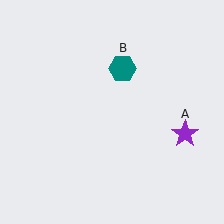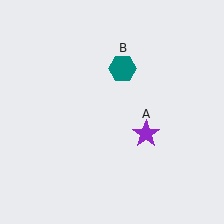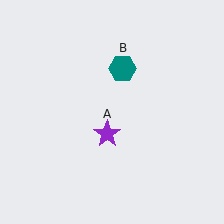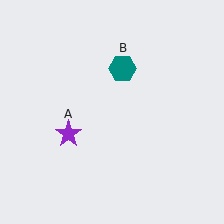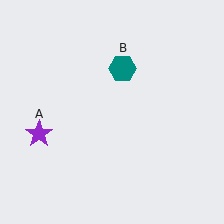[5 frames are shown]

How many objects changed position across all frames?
1 object changed position: purple star (object A).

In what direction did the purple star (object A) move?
The purple star (object A) moved left.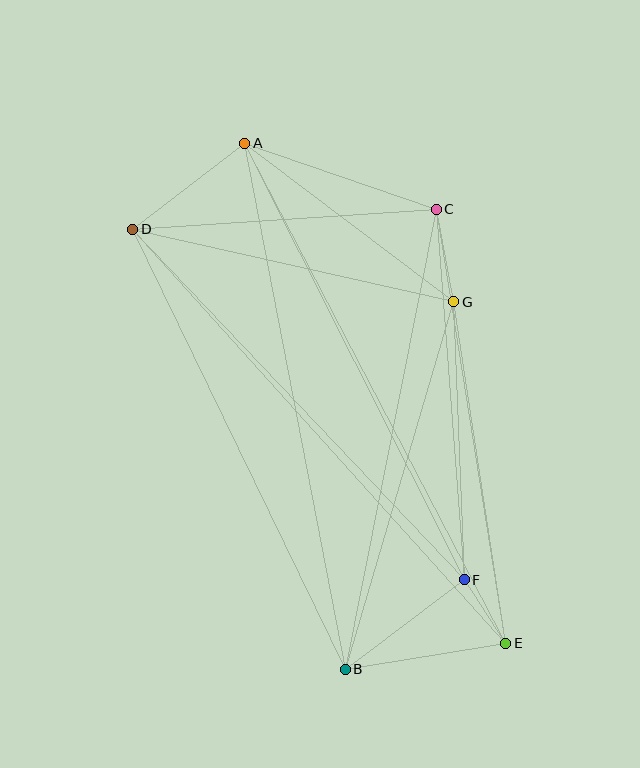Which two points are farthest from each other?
Points A and E are farthest from each other.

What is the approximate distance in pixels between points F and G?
The distance between F and G is approximately 278 pixels.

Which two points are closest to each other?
Points E and F are closest to each other.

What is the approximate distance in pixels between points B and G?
The distance between B and G is approximately 383 pixels.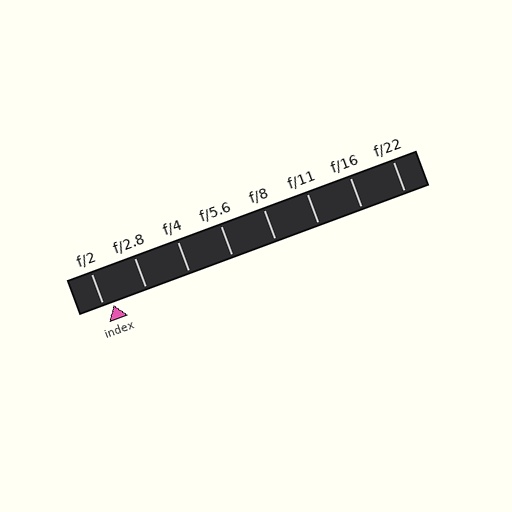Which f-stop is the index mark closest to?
The index mark is closest to f/2.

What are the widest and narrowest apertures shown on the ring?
The widest aperture shown is f/2 and the narrowest is f/22.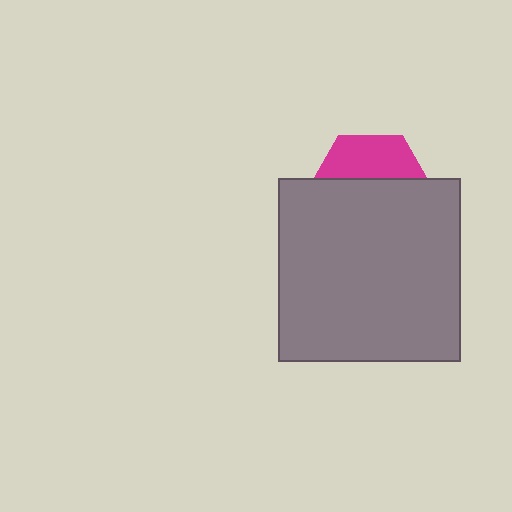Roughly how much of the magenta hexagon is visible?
A small part of it is visible (roughly 35%).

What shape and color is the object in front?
The object in front is a gray square.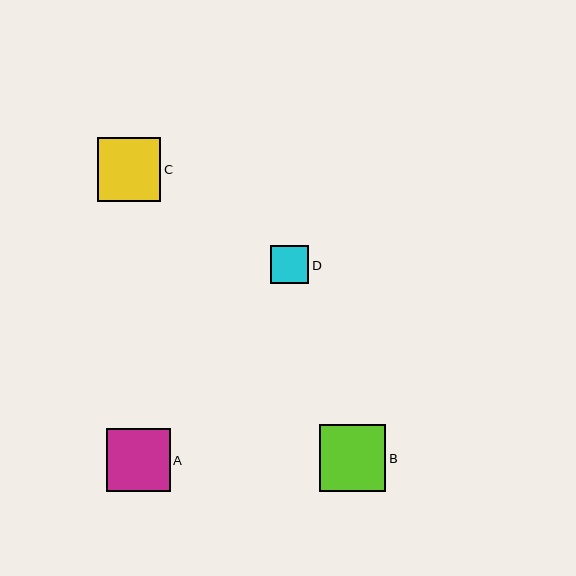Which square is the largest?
Square B is the largest with a size of approximately 66 pixels.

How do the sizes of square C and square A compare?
Square C and square A are approximately the same size.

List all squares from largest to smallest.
From largest to smallest: B, C, A, D.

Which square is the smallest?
Square D is the smallest with a size of approximately 38 pixels.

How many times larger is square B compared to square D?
Square B is approximately 1.7 times the size of square D.